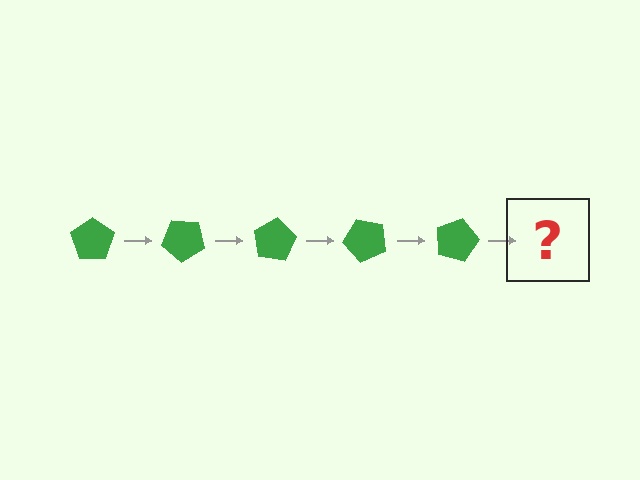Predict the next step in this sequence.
The next step is a green pentagon rotated 200 degrees.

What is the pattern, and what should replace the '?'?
The pattern is that the pentagon rotates 40 degrees each step. The '?' should be a green pentagon rotated 200 degrees.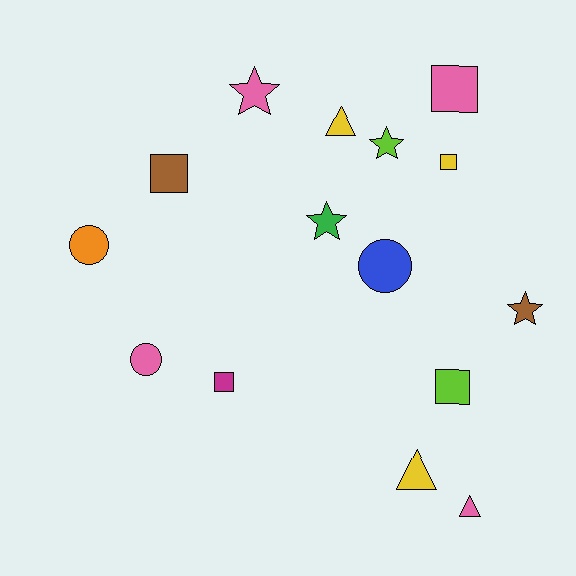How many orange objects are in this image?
There is 1 orange object.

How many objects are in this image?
There are 15 objects.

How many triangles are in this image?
There are 3 triangles.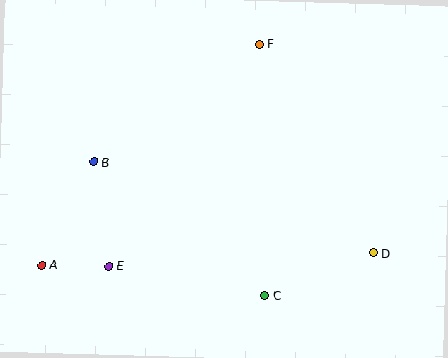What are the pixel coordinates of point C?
Point C is at (265, 296).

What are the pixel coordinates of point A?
Point A is at (42, 265).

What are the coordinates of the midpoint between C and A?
The midpoint between C and A is at (153, 280).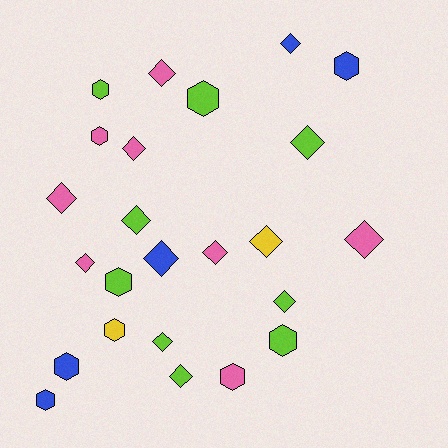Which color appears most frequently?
Lime, with 9 objects.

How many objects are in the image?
There are 24 objects.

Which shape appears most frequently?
Diamond, with 14 objects.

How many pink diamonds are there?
There are 6 pink diamonds.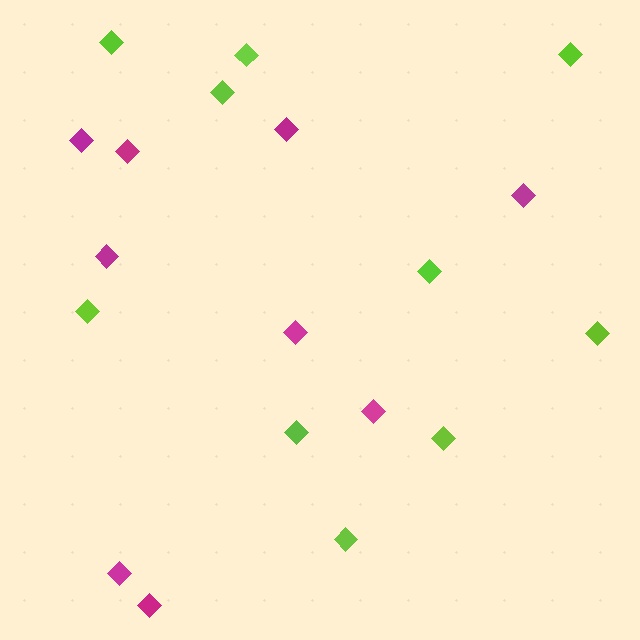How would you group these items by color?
There are 2 groups: one group of lime diamonds (10) and one group of magenta diamonds (9).